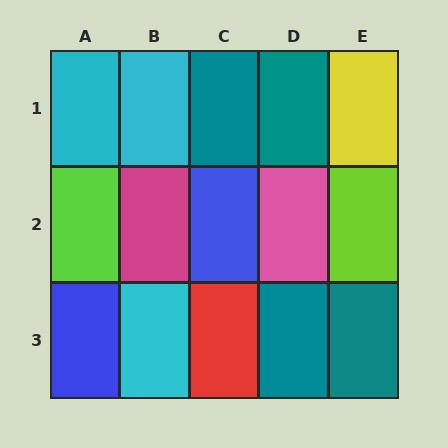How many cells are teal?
4 cells are teal.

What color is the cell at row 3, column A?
Blue.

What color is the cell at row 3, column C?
Red.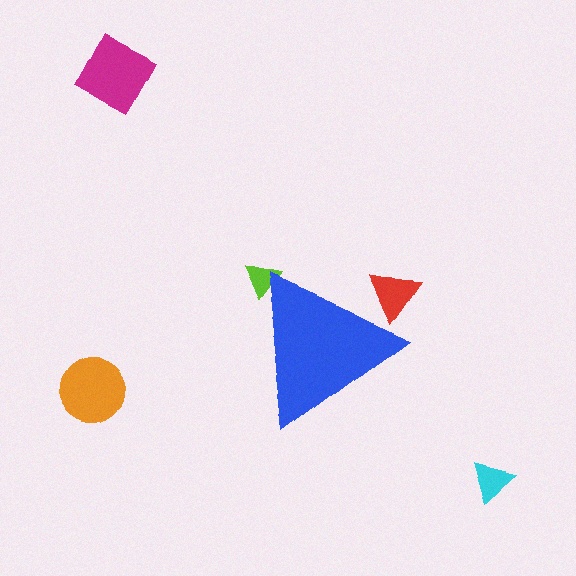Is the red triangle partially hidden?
Yes, the red triangle is partially hidden behind the blue triangle.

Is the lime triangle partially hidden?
Yes, the lime triangle is partially hidden behind the blue triangle.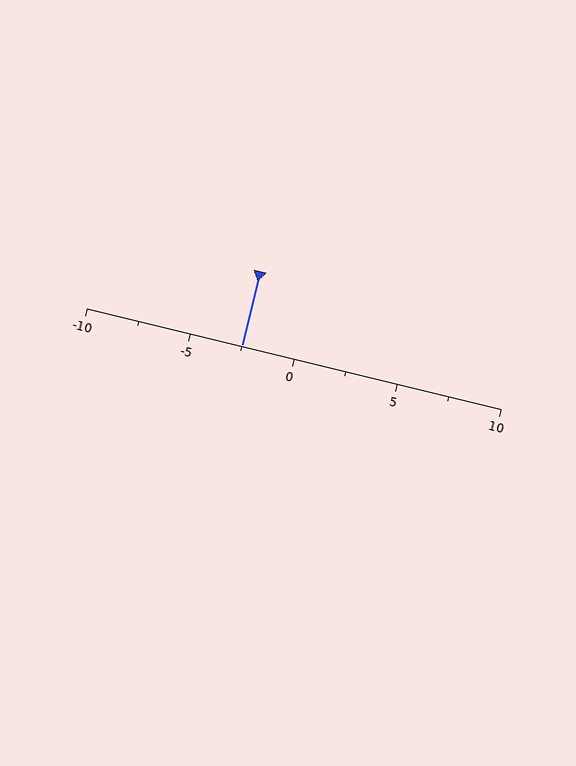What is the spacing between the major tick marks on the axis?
The major ticks are spaced 5 apart.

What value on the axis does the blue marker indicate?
The marker indicates approximately -2.5.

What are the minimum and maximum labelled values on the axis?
The axis runs from -10 to 10.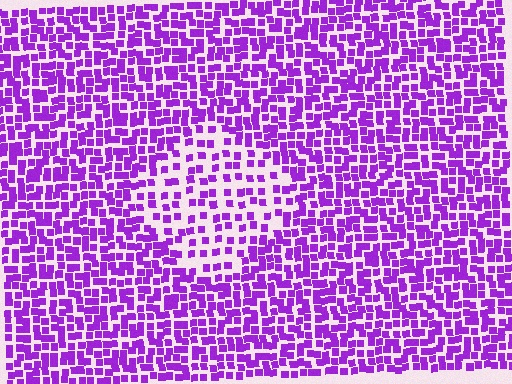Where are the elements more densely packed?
The elements are more densely packed outside the diamond boundary.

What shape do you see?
I see a diamond.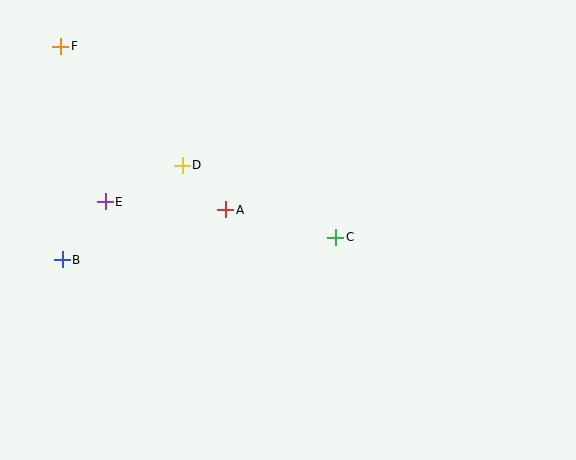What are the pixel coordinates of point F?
Point F is at (61, 46).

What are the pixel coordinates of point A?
Point A is at (226, 210).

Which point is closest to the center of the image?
Point C at (336, 237) is closest to the center.